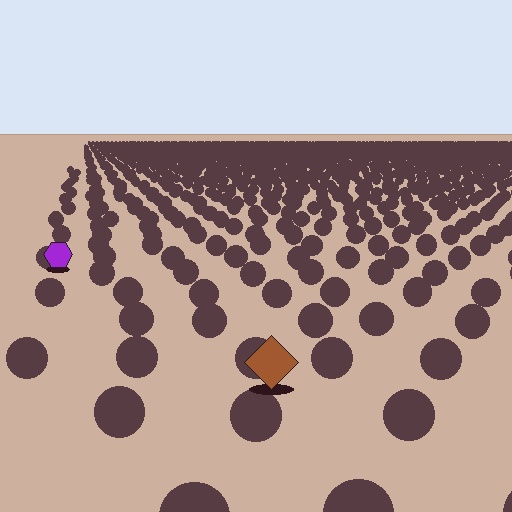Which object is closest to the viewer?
The brown diamond is closest. The texture marks near it are larger and more spread out.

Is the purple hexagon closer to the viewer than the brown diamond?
No. The brown diamond is closer — you can tell from the texture gradient: the ground texture is coarser near it.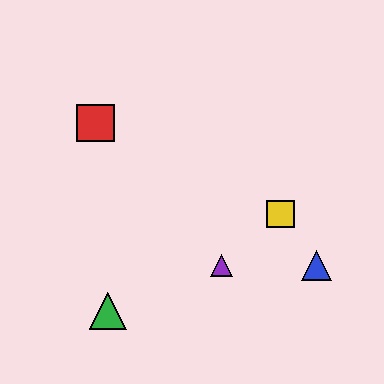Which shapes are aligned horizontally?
The blue triangle, the purple triangle are aligned horizontally.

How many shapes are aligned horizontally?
2 shapes (the blue triangle, the purple triangle) are aligned horizontally.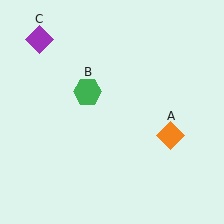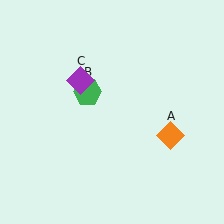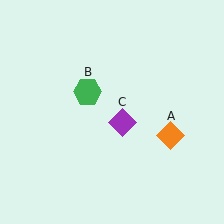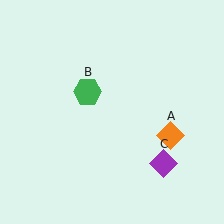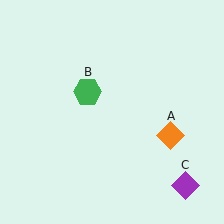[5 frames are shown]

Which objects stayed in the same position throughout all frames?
Orange diamond (object A) and green hexagon (object B) remained stationary.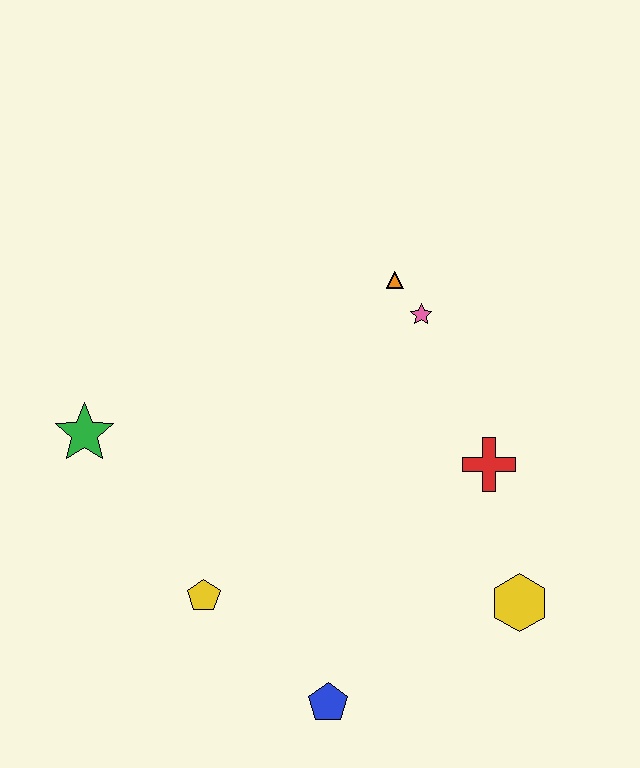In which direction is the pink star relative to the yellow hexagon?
The pink star is above the yellow hexagon.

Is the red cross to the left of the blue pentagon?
No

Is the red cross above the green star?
No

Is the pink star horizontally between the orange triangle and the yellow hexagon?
Yes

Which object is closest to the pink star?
The orange triangle is closest to the pink star.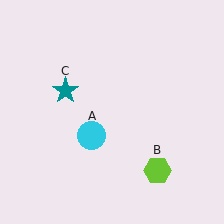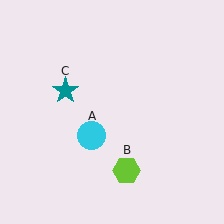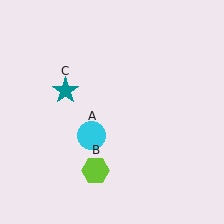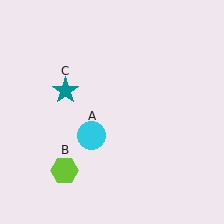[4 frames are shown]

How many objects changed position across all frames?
1 object changed position: lime hexagon (object B).